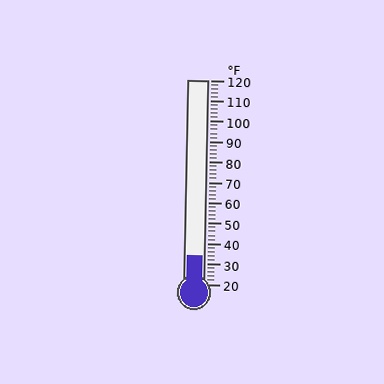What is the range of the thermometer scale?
The thermometer scale ranges from 20°F to 120°F.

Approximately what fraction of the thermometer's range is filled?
The thermometer is filled to approximately 15% of its range.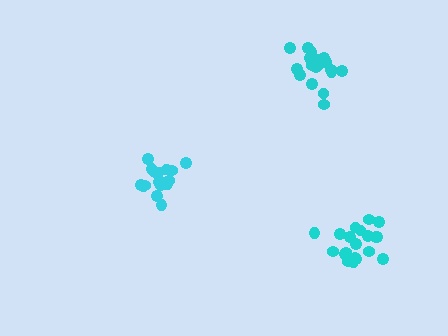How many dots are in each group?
Group 1: 20 dots, Group 2: 20 dots, Group 3: 18 dots (58 total).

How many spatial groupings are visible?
There are 3 spatial groupings.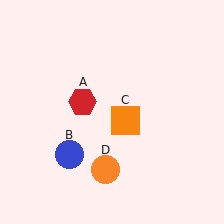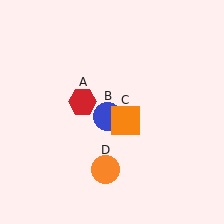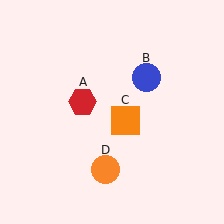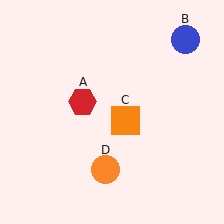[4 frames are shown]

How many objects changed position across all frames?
1 object changed position: blue circle (object B).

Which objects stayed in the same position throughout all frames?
Red hexagon (object A) and orange square (object C) and orange circle (object D) remained stationary.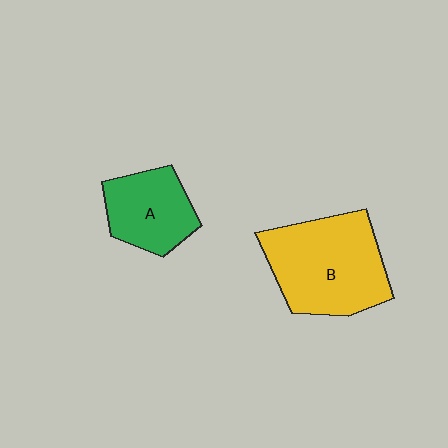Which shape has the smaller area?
Shape A (green).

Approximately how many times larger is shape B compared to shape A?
Approximately 1.7 times.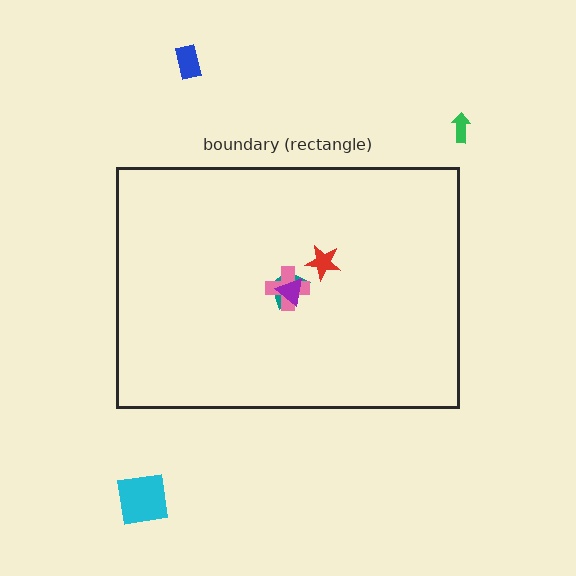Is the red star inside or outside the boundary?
Inside.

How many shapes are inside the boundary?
4 inside, 3 outside.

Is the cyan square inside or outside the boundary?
Outside.